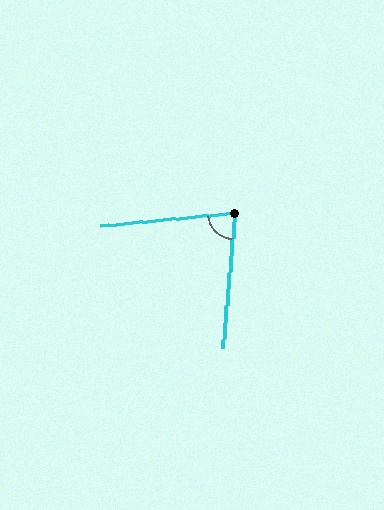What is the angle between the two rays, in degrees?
Approximately 80 degrees.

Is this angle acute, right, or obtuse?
It is acute.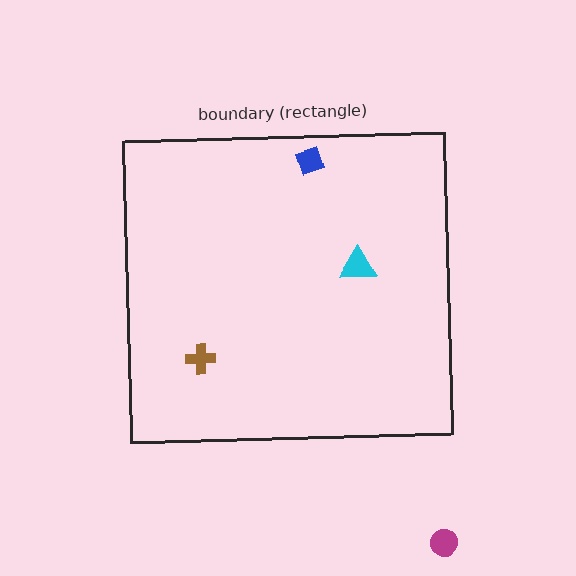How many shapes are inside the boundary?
3 inside, 1 outside.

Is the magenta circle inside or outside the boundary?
Outside.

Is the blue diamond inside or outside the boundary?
Inside.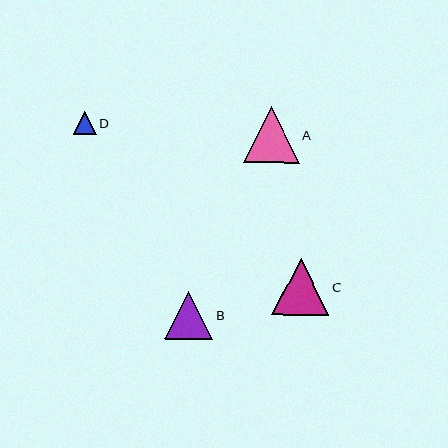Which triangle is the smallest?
Triangle D is the smallest with a size of approximately 23 pixels.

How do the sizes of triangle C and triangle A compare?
Triangle C and triangle A are approximately the same size.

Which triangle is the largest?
Triangle C is the largest with a size of approximately 57 pixels.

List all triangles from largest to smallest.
From largest to smallest: C, A, B, D.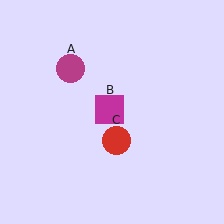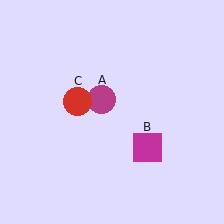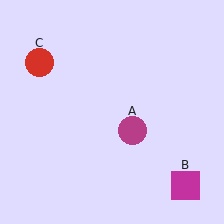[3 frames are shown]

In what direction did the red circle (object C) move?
The red circle (object C) moved up and to the left.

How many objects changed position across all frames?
3 objects changed position: magenta circle (object A), magenta square (object B), red circle (object C).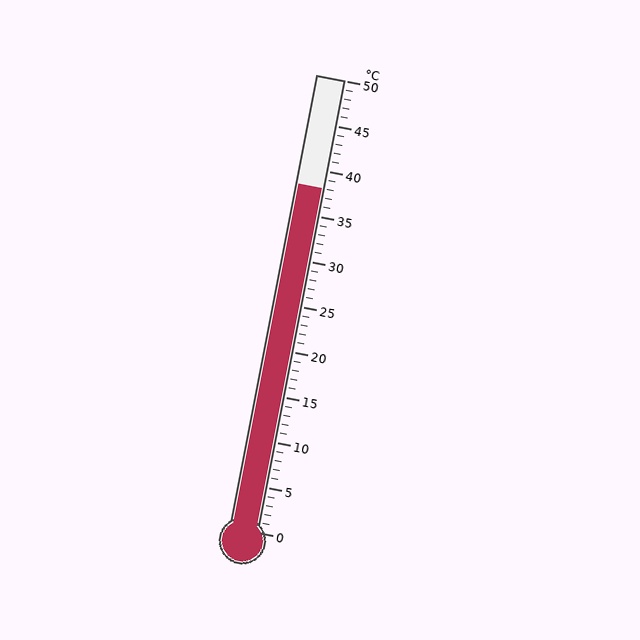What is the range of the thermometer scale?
The thermometer scale ranges from 0°C to 50°C.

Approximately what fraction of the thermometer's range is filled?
The thermometer is filled to approximately 75% of its range.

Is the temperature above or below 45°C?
The temperature is below 45°C.